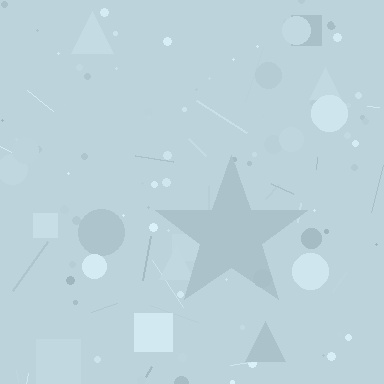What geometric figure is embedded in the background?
A star is embedded in the background.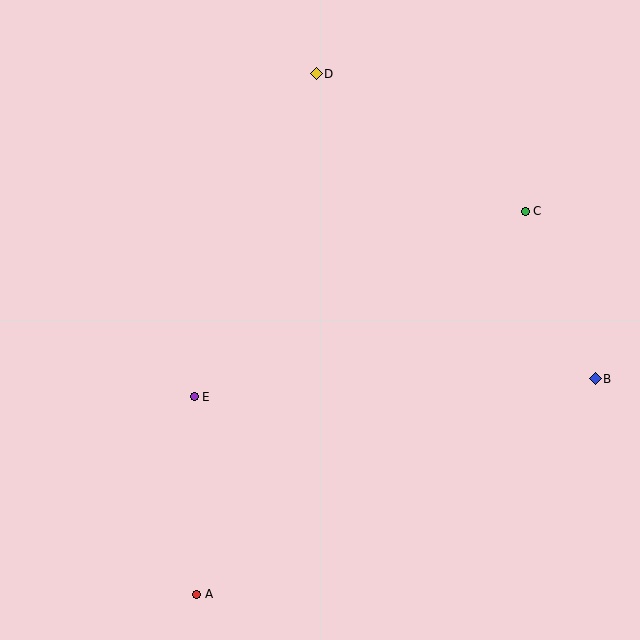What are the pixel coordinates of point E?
Point E is at (194, 397).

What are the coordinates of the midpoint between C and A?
The midpoint between C and A is at (361, 403).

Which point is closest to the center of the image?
Point E at (194, 397) is closest to the center.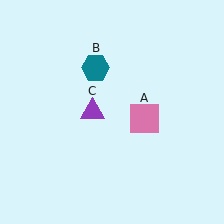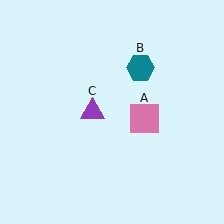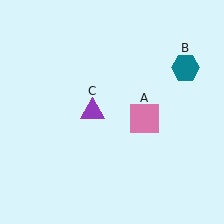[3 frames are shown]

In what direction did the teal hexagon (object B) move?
The teal hexagon (object B) moved right.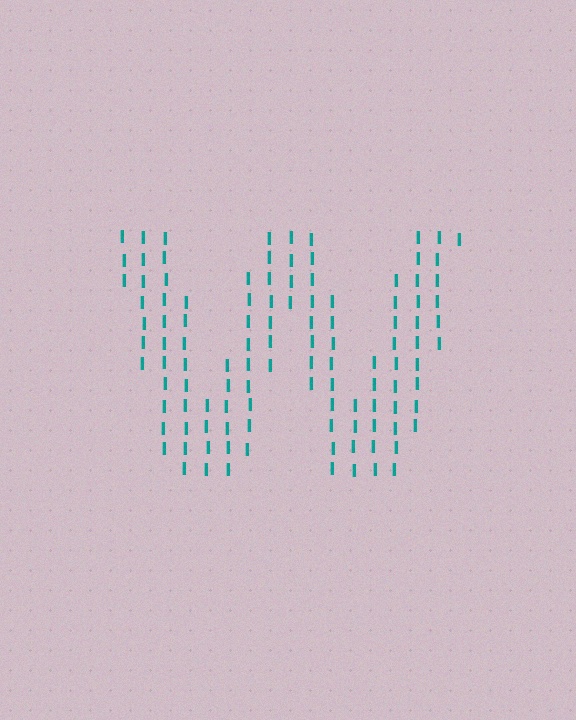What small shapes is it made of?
It is made of small letter I's.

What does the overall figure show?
The overall figure shows the letter W.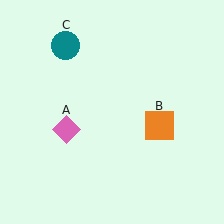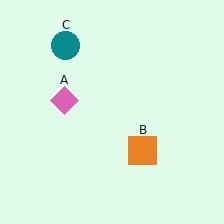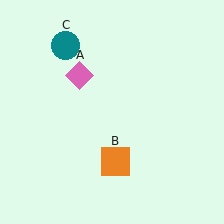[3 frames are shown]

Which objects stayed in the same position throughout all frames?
Teal circle (object C) remained stationary.